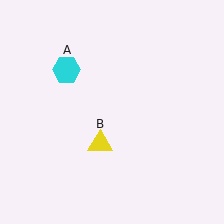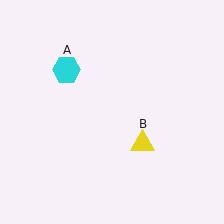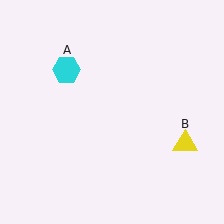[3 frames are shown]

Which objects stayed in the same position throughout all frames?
Cyan hexagon (object A) remained stationary.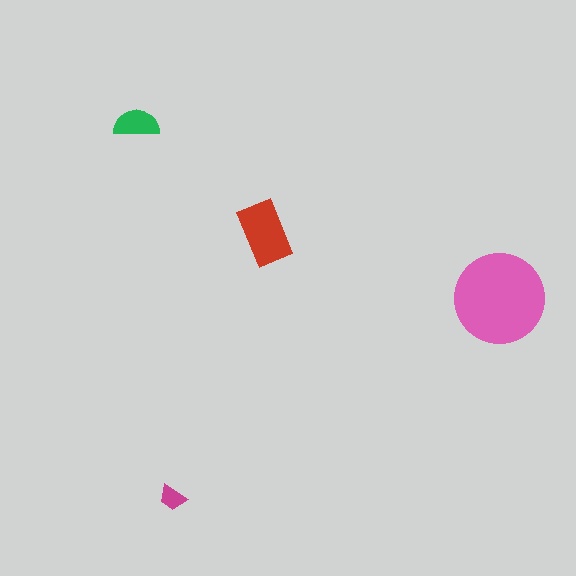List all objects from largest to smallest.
The pink circle, the red rectangle, the green semicircle, the magenta trapezoid.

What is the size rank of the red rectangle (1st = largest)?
2nd.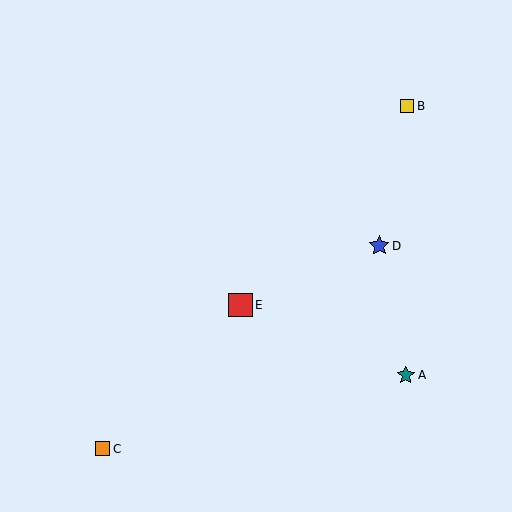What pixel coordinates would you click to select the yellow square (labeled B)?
Click at (407, 106) to select the yellow square B.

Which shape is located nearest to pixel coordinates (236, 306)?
The red square (labeled E) at (241, 305) is nearest to that location.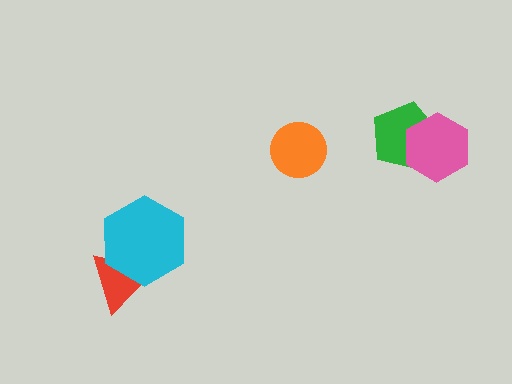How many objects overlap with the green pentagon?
1 object overlaps with the green pentagon.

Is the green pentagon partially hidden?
Yes, it is partially covered by another shape.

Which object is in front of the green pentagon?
The pink hexagon is in front of the green pentagon.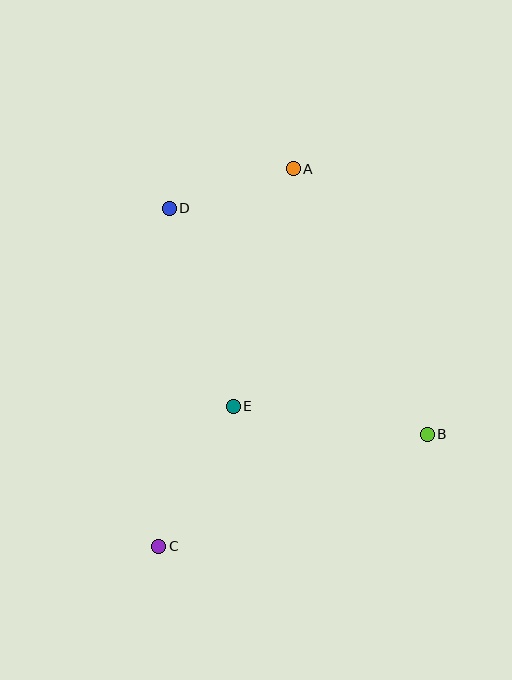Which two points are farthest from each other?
Points A and C are farthest from each other.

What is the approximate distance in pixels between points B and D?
The distance between B and D is approximately 343 pixels.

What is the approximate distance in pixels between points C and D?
The distance between C and D is approximately 338 pixels.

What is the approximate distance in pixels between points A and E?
The distance between A and E is approximately 245 pixels.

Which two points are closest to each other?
Points A and D are closest to each other.